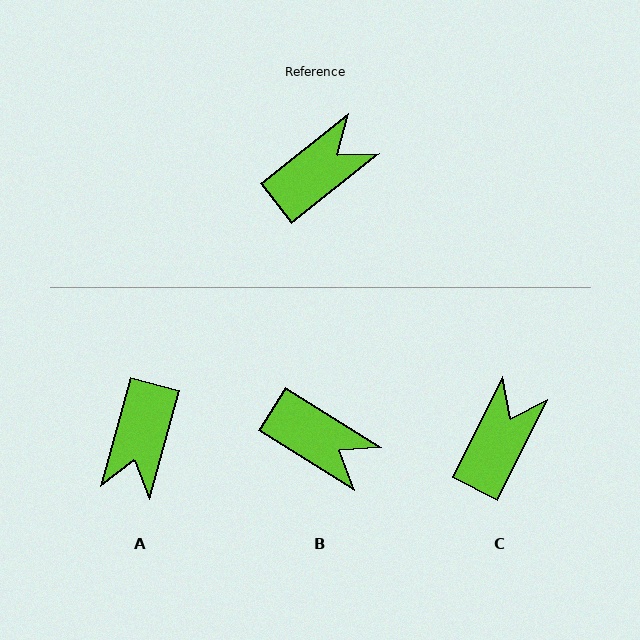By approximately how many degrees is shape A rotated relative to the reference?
Approximately 143 degrees clockwise.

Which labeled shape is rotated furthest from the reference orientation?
A, about 143 degrees away.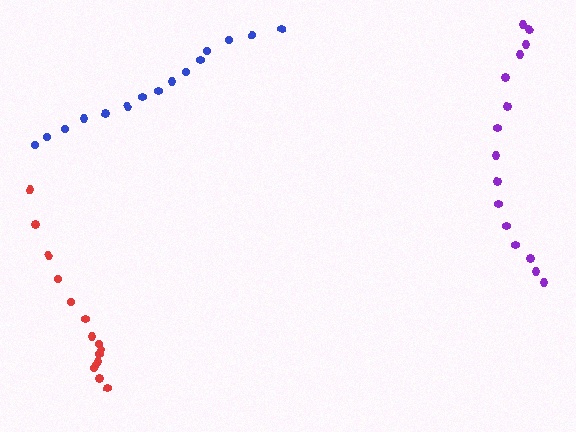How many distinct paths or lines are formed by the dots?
There are 3 distinct paths.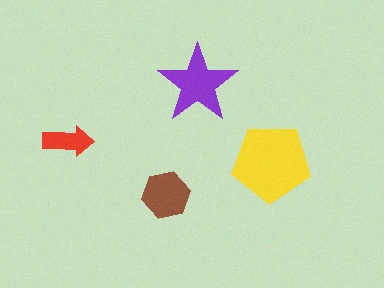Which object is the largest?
The yellow pentagon.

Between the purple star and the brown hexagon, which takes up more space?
The purple star.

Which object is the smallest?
The red arrow.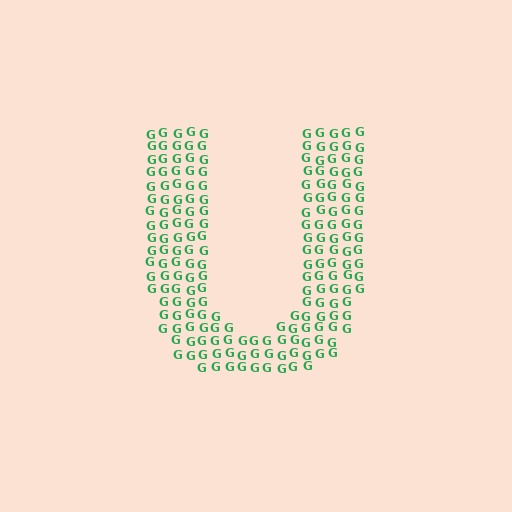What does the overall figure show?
The overall figure shows the letter U.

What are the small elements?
The small elements are letter G's.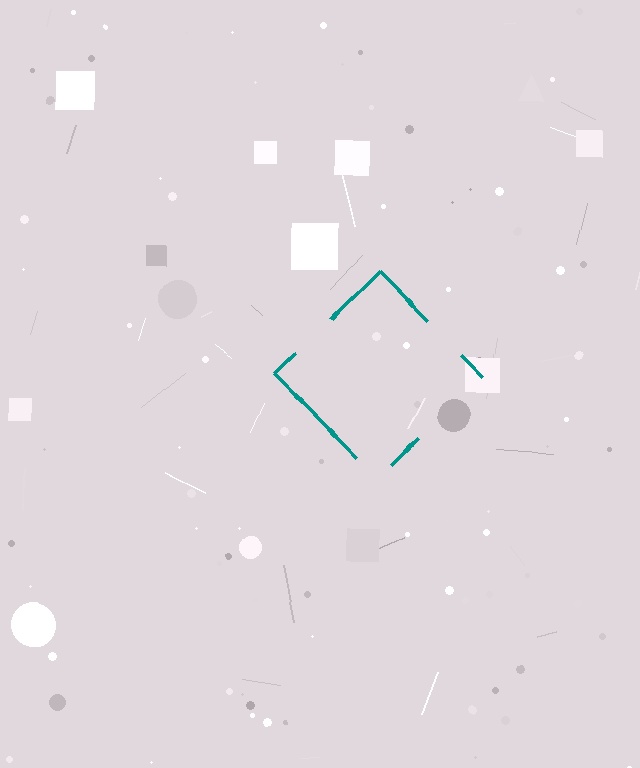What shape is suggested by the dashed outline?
The dashed outline suggests a diamond.